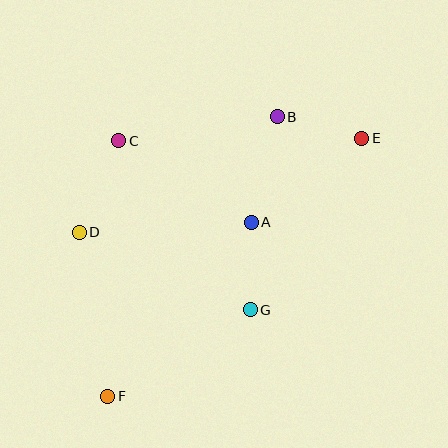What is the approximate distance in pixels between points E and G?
The distance between E and G is approximately 204 pixels.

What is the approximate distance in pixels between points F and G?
The distance between F and G is approximately 167 pixels.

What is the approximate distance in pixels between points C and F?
The distance between C and F is approximately 256 pixels.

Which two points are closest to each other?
Points B and E are closest to each other.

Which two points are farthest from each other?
Points E and F are farthest from each other.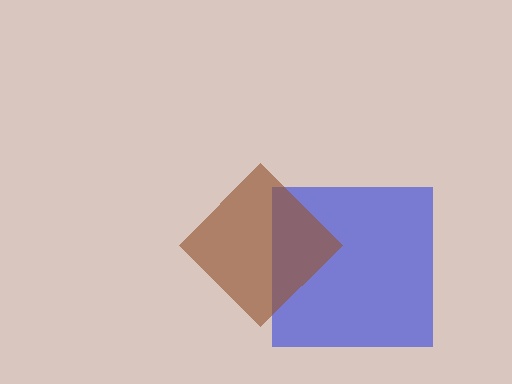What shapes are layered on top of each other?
The layered shapes are: a blue square, a brown diamond.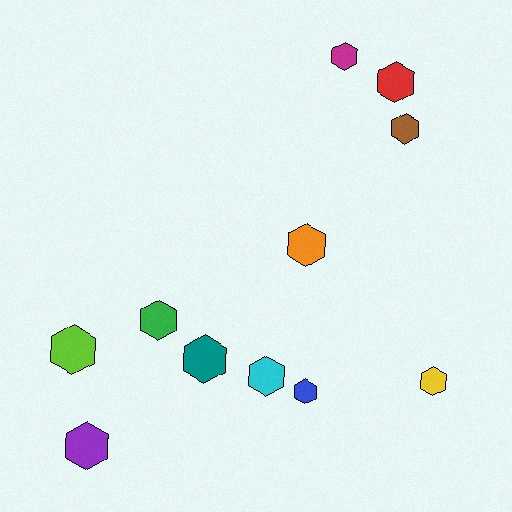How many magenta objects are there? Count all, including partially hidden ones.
There is 1 magenta object.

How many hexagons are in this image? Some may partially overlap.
There are 11 hexagons.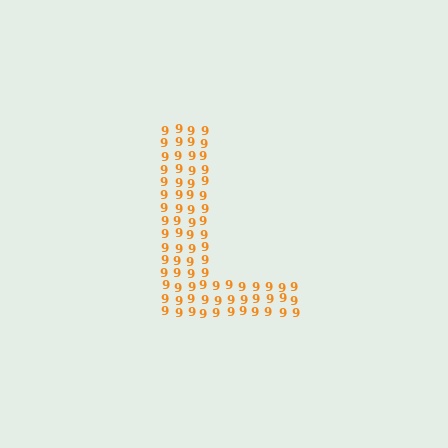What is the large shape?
The large shape is the letter L.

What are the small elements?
The small elements are digit 9's.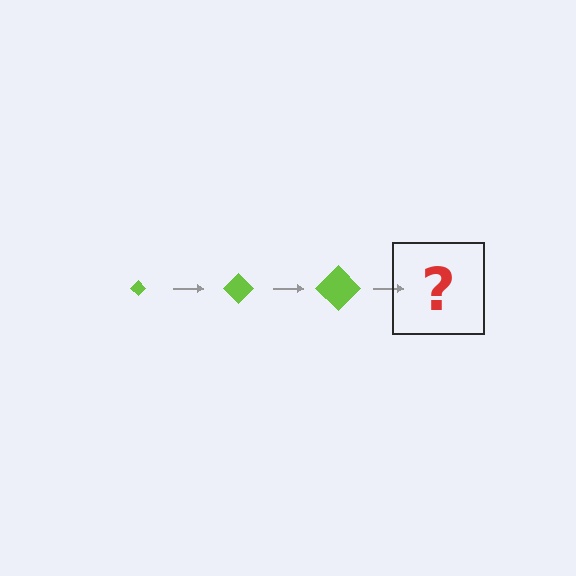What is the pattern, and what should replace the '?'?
The pattern is that the diamond gets progressively larger each step. The '?' should be a lime diamond, larger than the previous one.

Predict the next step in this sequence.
The next step is a lime diamond, larger than the previous one.